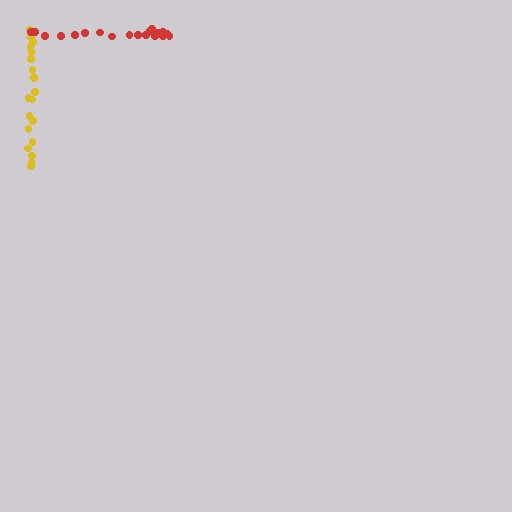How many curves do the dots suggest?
There are 2 distinct paths.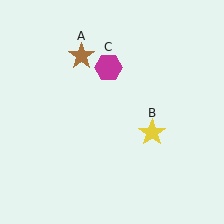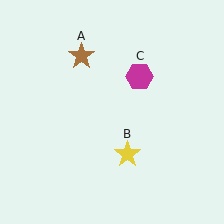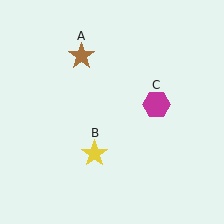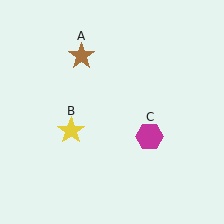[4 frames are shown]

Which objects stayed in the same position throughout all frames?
Brown star (object A) remained stationary.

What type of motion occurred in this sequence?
The yellow star (object B), magenta hexagon (object C) rotated clockwise around the center of the scene.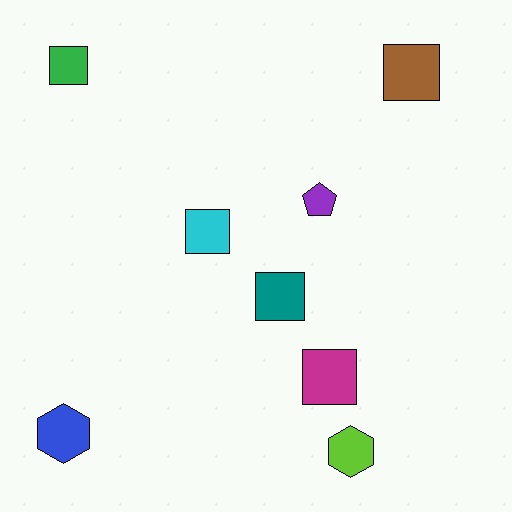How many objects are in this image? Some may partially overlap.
There are 8 objects.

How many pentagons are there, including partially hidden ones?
There is 1 pentagon.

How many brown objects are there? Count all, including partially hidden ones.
There is 1 brown object.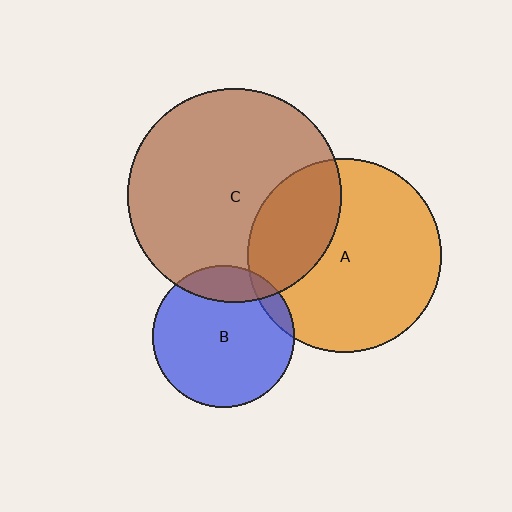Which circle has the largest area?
Circle C (brown).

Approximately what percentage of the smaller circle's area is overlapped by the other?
Approximately 10%.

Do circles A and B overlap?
Yes.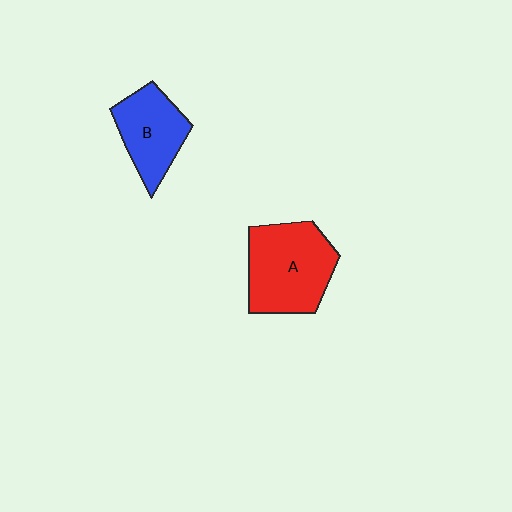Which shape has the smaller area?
Shape B (blue).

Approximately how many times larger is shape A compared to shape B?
Approximately 1.4 times.